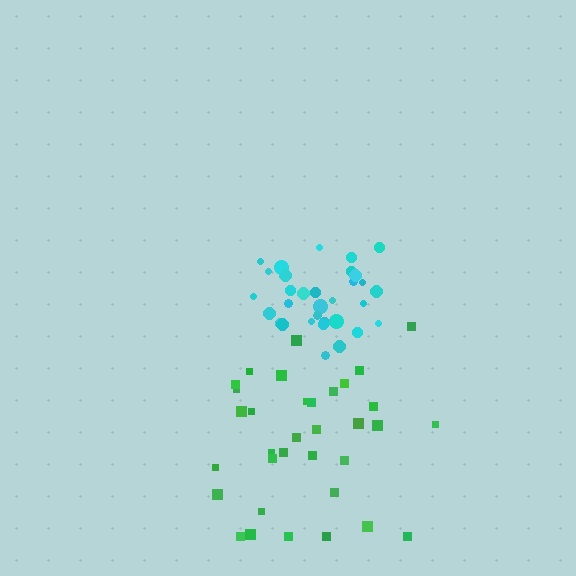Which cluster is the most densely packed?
Cyan.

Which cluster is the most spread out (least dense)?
Green.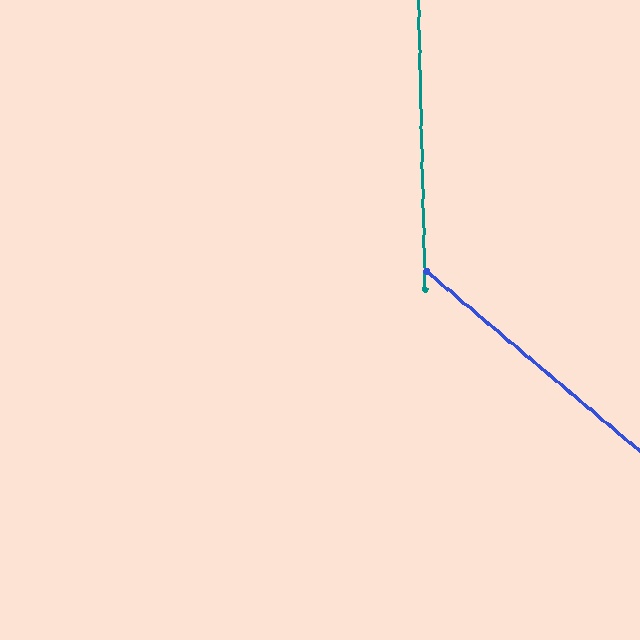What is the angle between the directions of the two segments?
Approximately 48 degrees.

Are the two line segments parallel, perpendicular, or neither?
Neither parallel nor perpendicular — they differ by about 48°.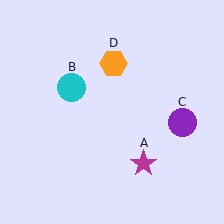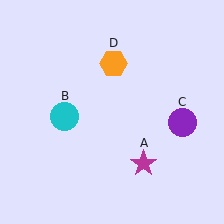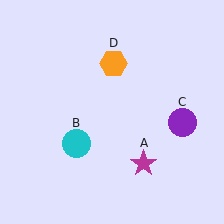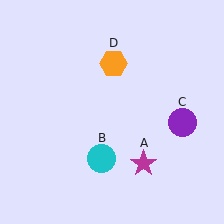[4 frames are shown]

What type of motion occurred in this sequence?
The cyan circle (object B) rotated counterclockwise around the center of the scene.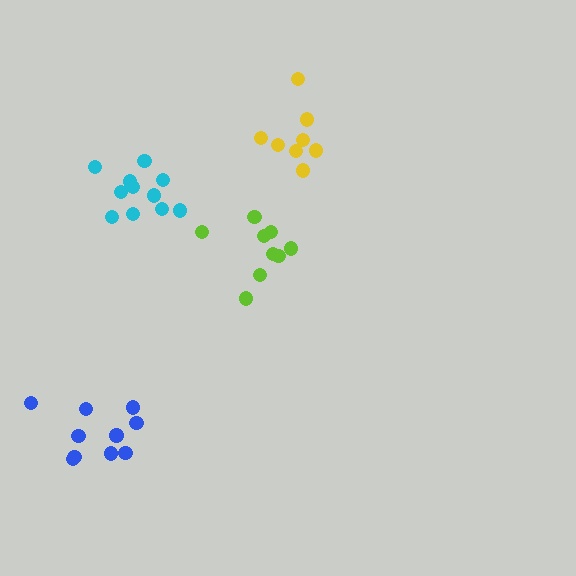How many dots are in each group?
Group 1: 9 dots, Group 2: 10 dots, Group 3: 8 dots, Group 4: 11 dots (38 total).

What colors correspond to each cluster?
The clusters are colored: lime, blue, yellow, cyan.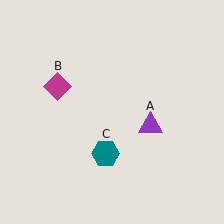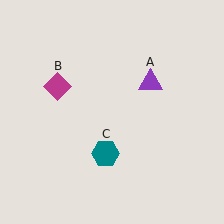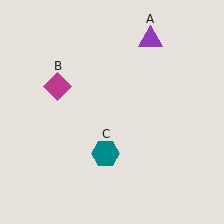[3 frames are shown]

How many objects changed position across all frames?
1 object changed position: purple triangle (object A).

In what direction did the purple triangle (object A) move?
The purple triangle (object A) moved up.